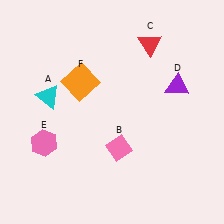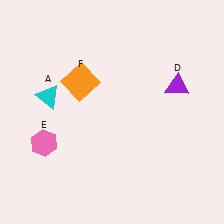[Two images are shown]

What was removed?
The pink diamond (B), the red triangle (C) were removed in Image 2.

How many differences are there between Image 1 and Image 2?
There are 2 differences between the two images.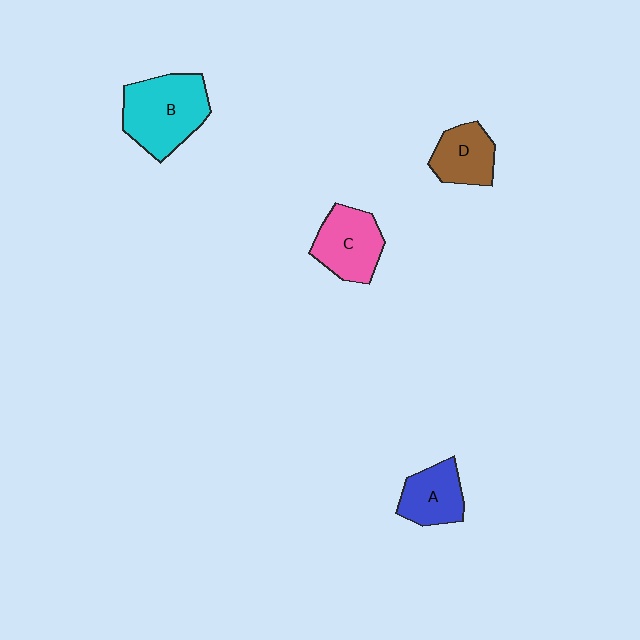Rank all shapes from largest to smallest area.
From largest to smallest: B (cyan), C (pink), A (blue), D (brown).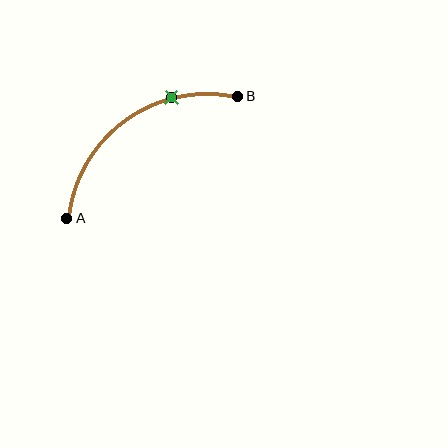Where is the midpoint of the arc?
The arc midpoint is the point on the curve farthest from the straight line joining A and B. It sits above and to the left of that line.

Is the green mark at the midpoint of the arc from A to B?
No. The green mark lies on the arc but is closer to endpoint B. The arc midpoint would be at the point on the curve equidistant along the arc from both A and B.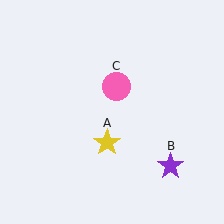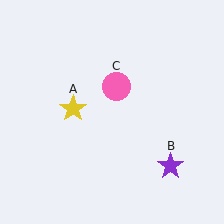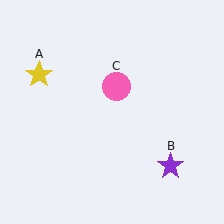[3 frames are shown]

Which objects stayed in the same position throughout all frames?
Purple star (object B) and pink circle (object C) remained stationary.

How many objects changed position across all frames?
1 object changed position: yellow star (object A).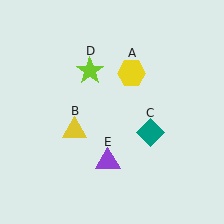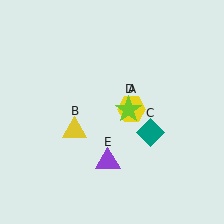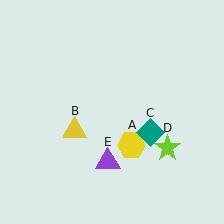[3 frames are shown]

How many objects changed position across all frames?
2 objects changed position: yellow hexagon (object A), lime star (object D).